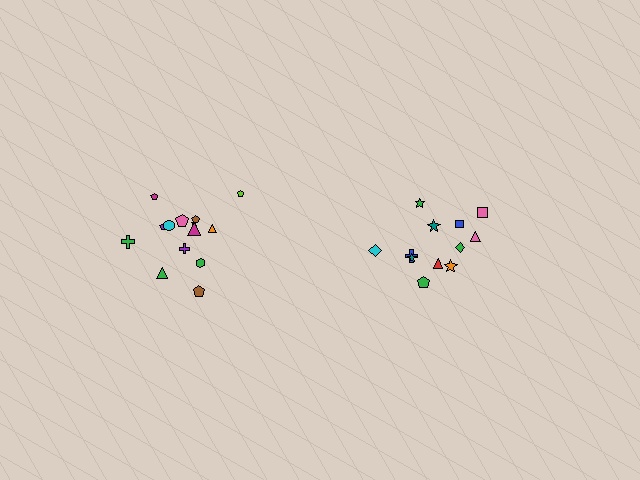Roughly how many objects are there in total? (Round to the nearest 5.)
Roughly 25 objects in total.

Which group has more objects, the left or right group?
The left group.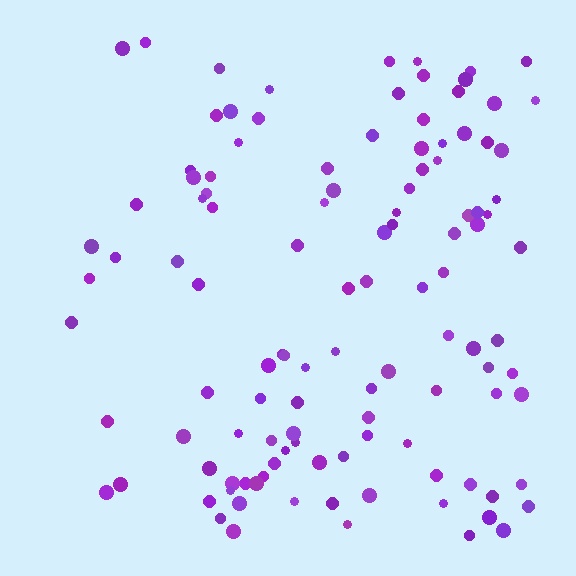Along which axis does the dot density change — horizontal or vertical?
Horizontal.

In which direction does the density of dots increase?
From left to right, with the right side densest.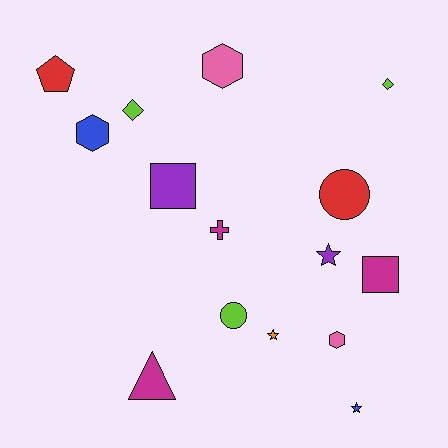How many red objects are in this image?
There are 2 red objects.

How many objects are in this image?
There are 15 objects.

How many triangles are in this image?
There is 1 triangle.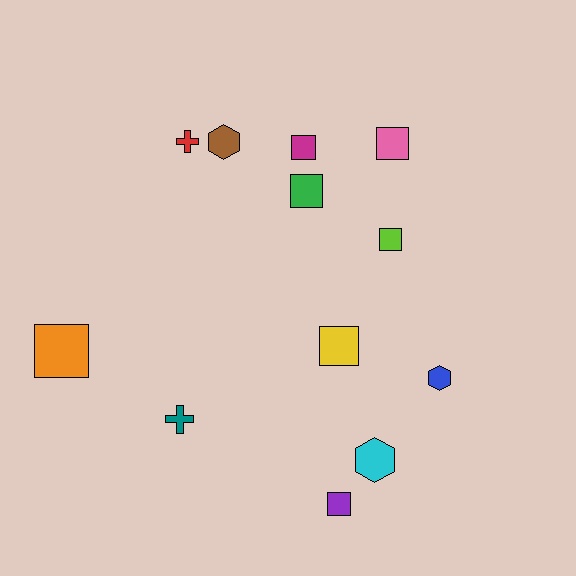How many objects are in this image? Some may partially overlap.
There are 12 objects.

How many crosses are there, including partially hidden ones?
There are 2 crosses.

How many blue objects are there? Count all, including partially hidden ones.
There is 1 blue object.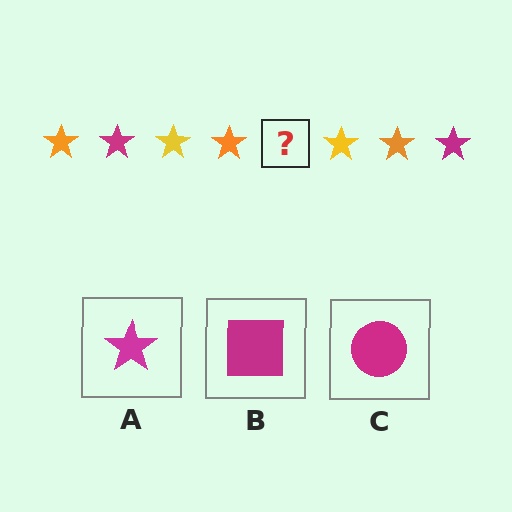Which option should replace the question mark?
Option A.